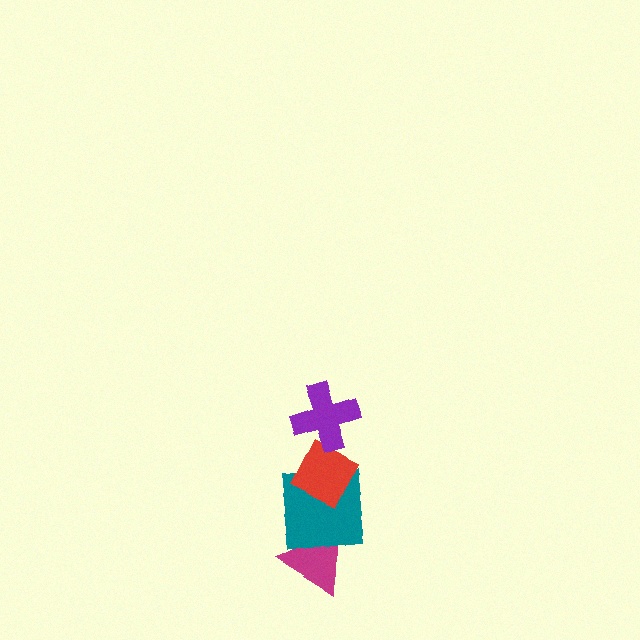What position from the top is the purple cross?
The purple cross is 1st from the top.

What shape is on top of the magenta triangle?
The teal square is on top of the magenta triangle.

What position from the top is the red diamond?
The red diamond is 2nd from the top.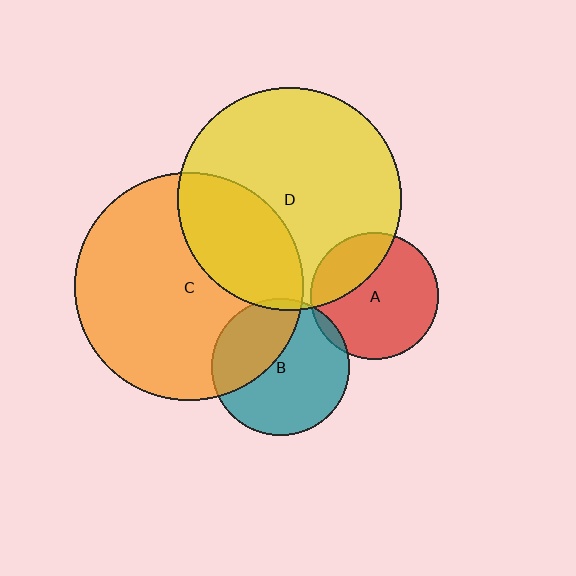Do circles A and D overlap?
Yes.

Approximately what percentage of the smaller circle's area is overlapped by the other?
Approximately 30%.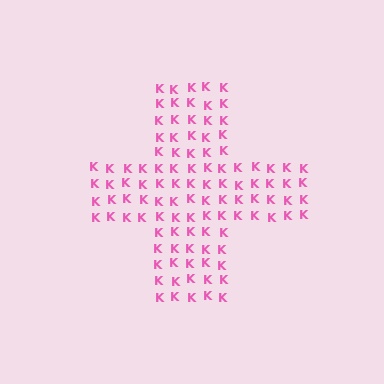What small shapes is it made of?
It is made of small letter K's.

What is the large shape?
The large shape is a cross.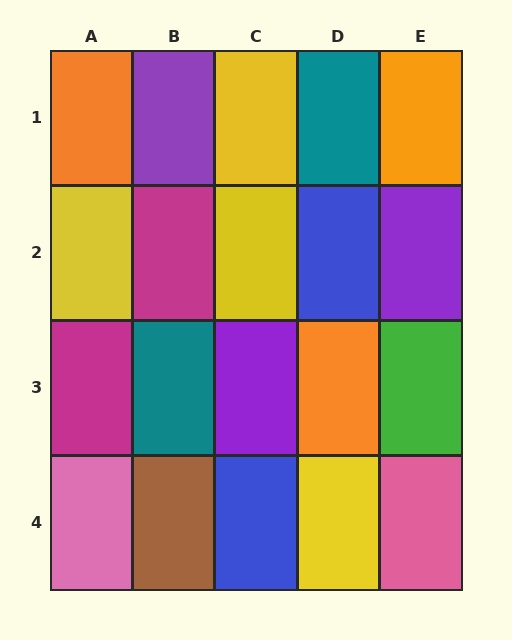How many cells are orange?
3 cells are orange.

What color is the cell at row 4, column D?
Yellow.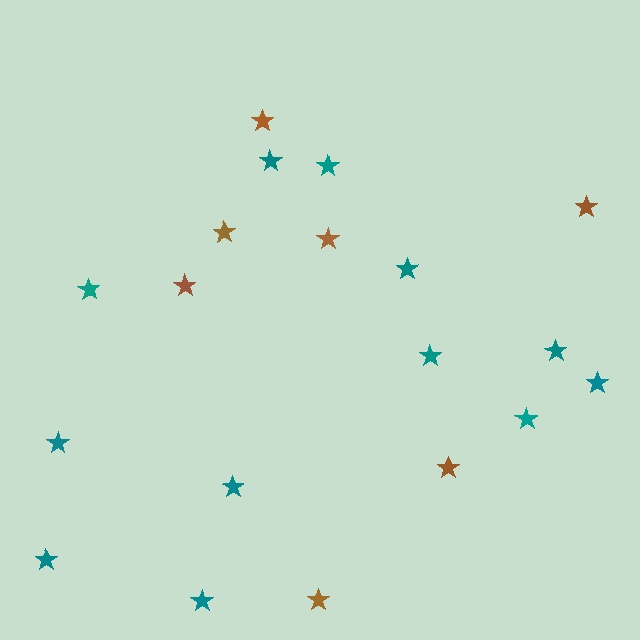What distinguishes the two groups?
There are 2 groups: one group of brown stars (7) and one group of teal stars (12).